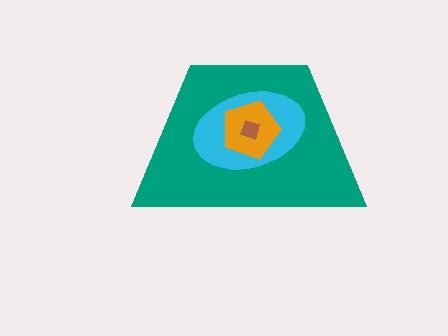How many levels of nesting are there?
4.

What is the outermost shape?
The teal trapezoid.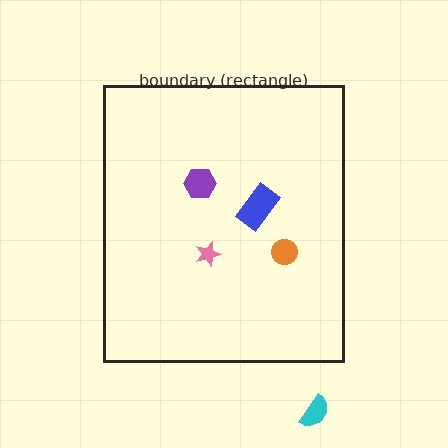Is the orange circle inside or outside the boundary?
Inside.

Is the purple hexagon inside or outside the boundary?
Inside.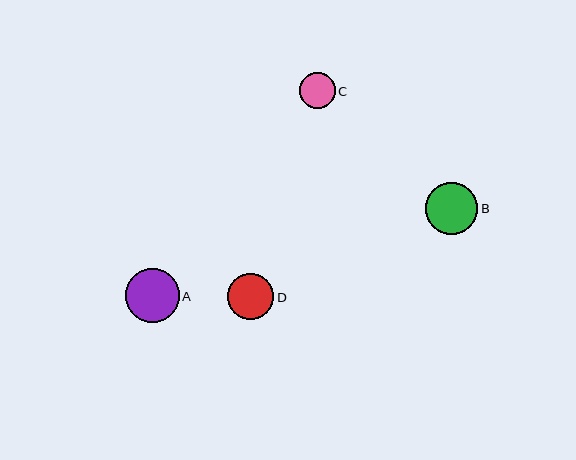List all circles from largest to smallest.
From largest to smallest: A, B, D, C.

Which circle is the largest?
Circle A is the largest with a size of approximately 54 pixels.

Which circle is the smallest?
Circle C is the smallest with a size of approximately 36 pixels.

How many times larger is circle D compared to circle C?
Circle D is approximately 1.3 times the size of circle C.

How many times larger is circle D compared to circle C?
Circle D is approximately 1.3 times the size of circle C.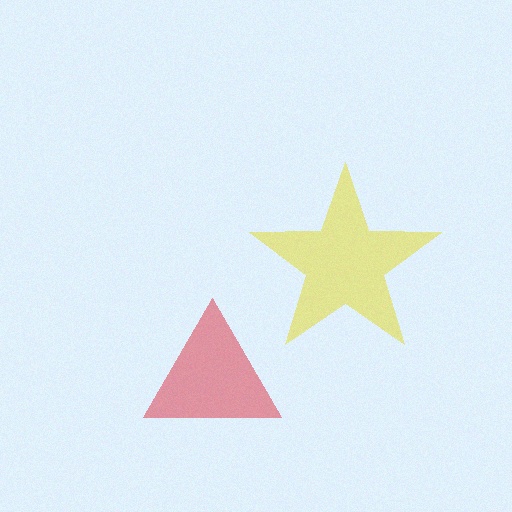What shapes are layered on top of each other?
The layered shapes are: a red triangle, a yellow star.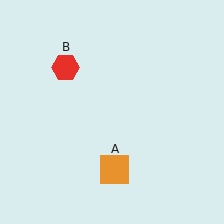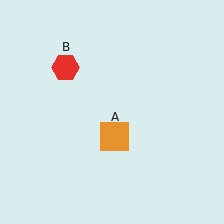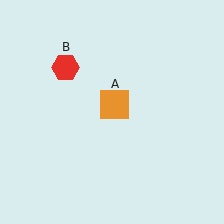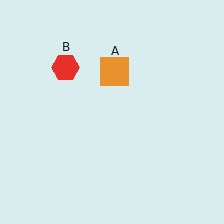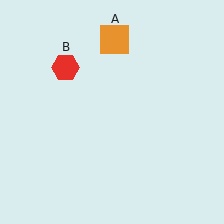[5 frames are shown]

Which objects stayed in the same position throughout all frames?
Red hexagon (object B) remained stationary.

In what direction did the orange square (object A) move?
The orange square (object A) moved up.